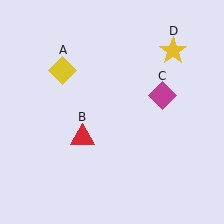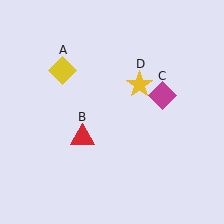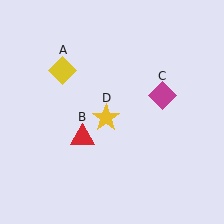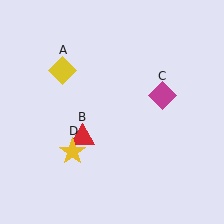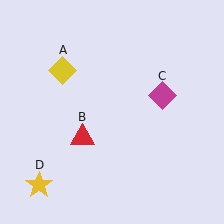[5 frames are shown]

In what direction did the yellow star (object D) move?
The yellow star (object D) moved down and to the left.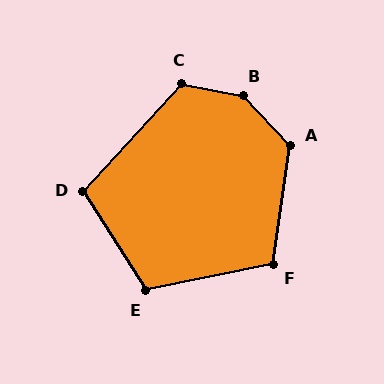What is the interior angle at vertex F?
Approximately 110 degrees (obtuse).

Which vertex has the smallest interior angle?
D, at approximately 106 degrees.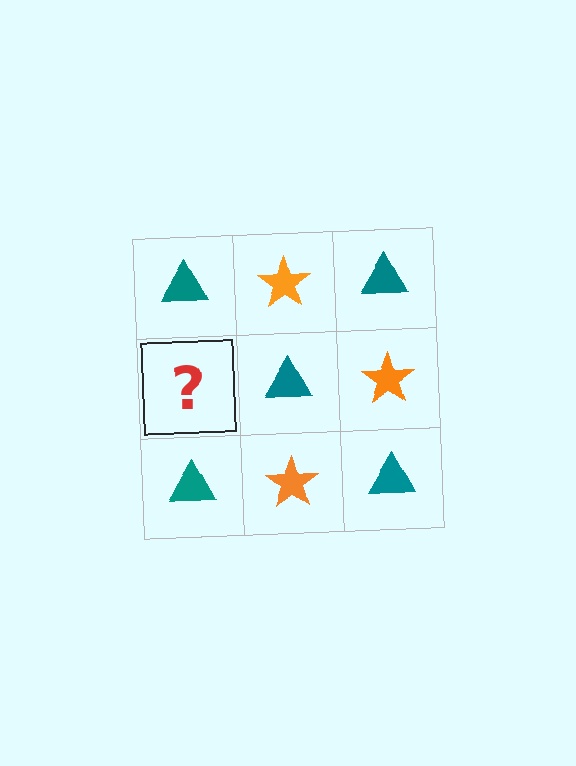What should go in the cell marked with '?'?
The missing cell should contain an orange star.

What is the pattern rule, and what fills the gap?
The rule is that it alternates teal triangle and orange star in a checkerboard pattern. The gap should be filled with an orange star.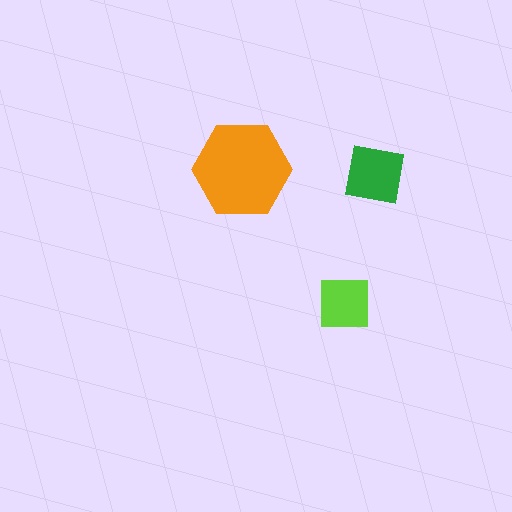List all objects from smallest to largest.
The lime square, the green square, the orange hexagon.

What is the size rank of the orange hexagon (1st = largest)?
1st.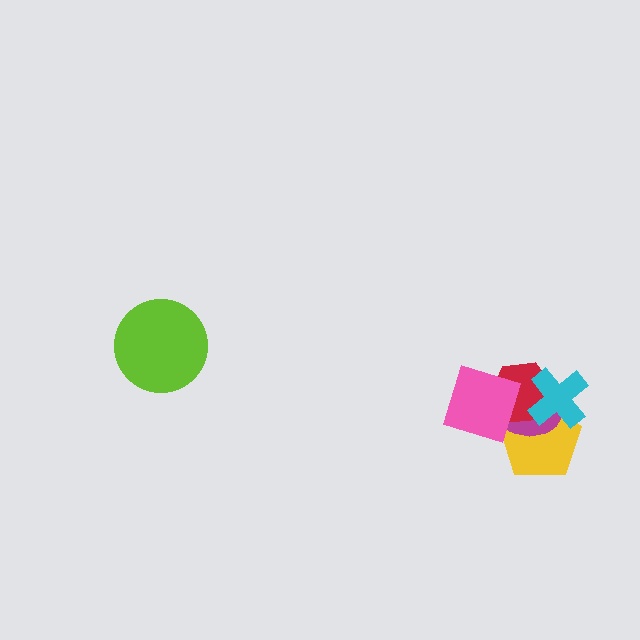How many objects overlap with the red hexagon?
4 objects overlap with the red hexagon.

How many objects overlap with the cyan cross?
3 objects overlap with the cyan cross.